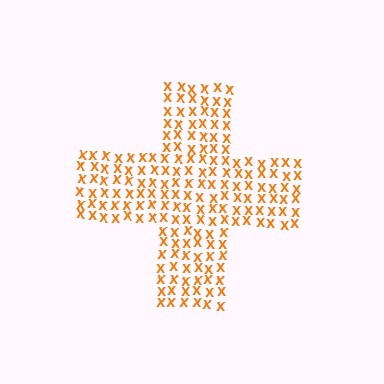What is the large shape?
The large shape is a cross.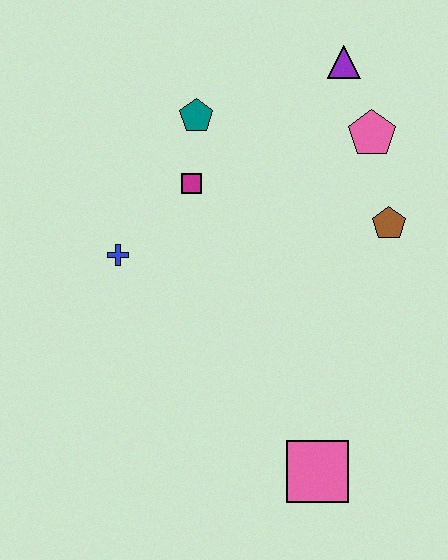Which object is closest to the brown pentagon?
The pink pentagon is closest to the brown pentagon.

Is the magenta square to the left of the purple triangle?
Yes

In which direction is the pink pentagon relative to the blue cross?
The pink pentagon is to the right of the blue cross.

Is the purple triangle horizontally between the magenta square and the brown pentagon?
Yes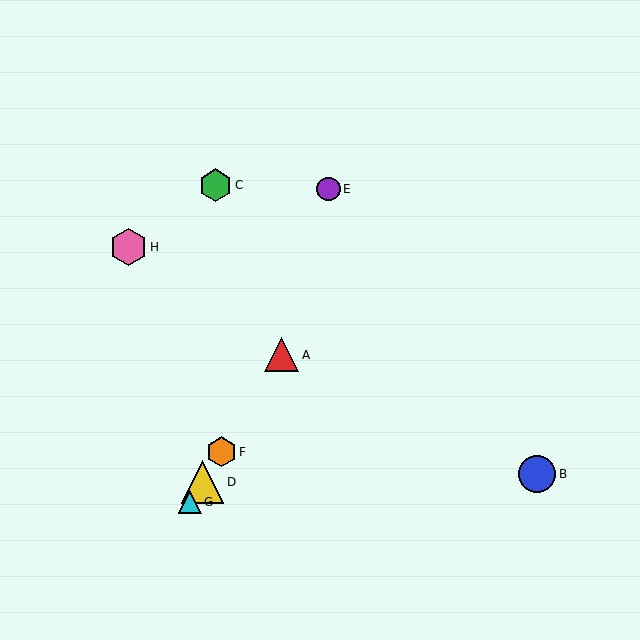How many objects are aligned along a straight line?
4 objects (A, D, F, G) are aligned along a straight line.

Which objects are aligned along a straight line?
Objects A, D, F, G are aligned along a straight line.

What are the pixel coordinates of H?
Object H is at (129, 247).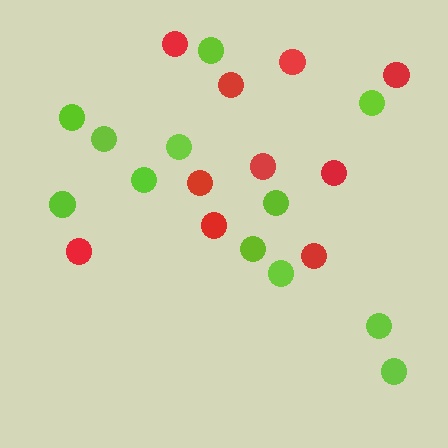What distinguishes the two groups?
There are 2 groups: one group of lime circles (12) and one group of red circles (10).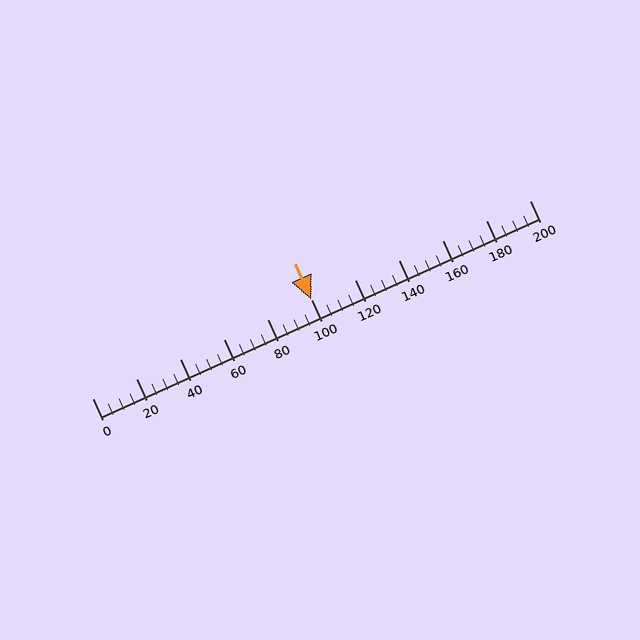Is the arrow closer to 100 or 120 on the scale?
The arrow is closer to 100.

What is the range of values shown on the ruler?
The ruler shows values from 0 to 200.